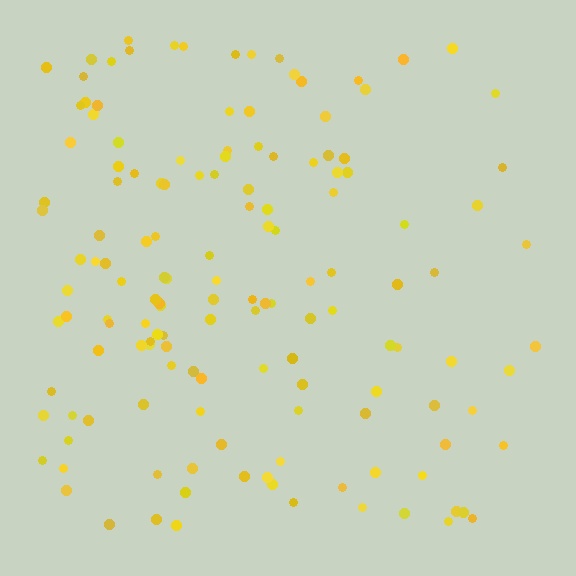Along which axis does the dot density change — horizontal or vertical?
Horizontal.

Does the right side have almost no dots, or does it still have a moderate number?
Still a moderate number, just noticeably fewer than the left.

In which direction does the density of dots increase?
From right to left, with the left side densest.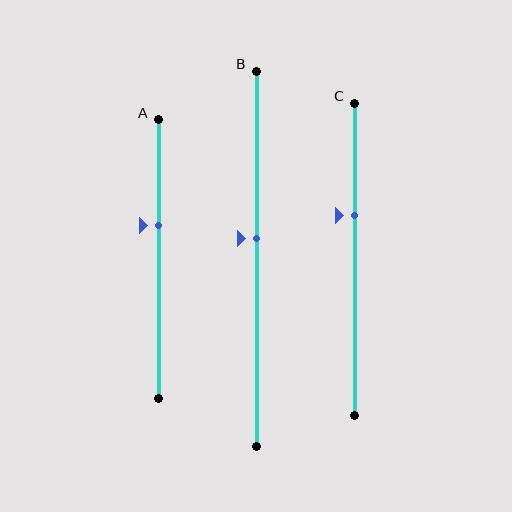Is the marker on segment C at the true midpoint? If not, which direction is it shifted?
No, the marker on segment C is shifted upward by about 14% of the segment length.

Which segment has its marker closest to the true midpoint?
Segment B has its marker closest to the true midpoint.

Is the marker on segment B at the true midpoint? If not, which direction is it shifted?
No, the marker on segment B is shifted upward by about 6% of the segment length.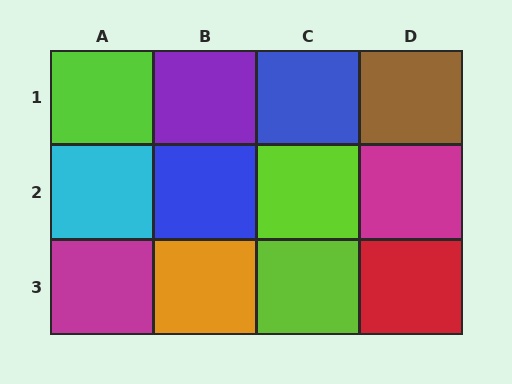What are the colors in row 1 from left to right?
Lime, purple, blue, brown.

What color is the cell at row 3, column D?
Red.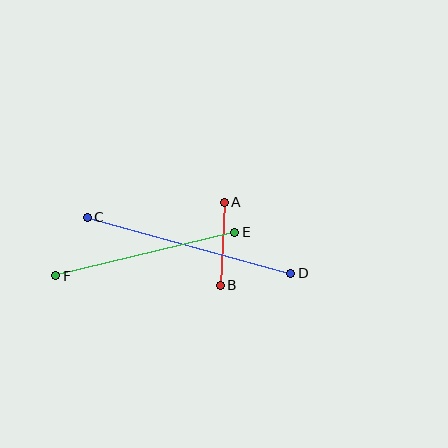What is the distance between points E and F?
The distance is approximately 184 pixels.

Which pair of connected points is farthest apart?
Points C and D are farthest apart.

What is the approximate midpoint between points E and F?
The midpoint is at approximately (145, 254) pixels.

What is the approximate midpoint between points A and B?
The midpoint is at approximately (222, 244) pixels.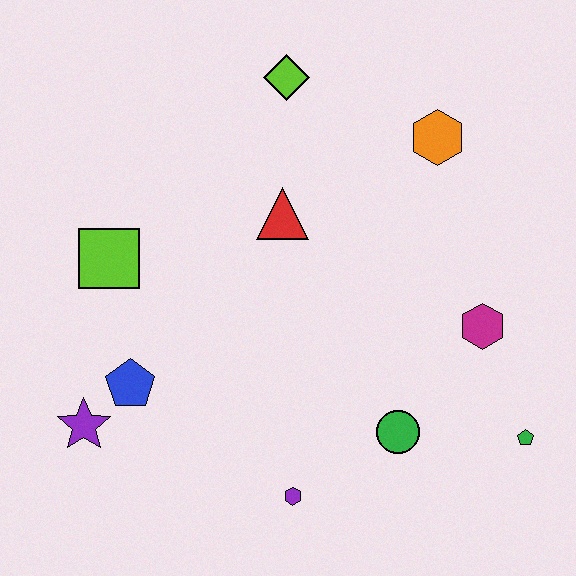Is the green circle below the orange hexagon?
Yes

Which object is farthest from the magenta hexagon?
The purple star is farthest from the magenta hexagon.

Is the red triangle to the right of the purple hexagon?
No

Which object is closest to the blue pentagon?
The purple star is closest to the blue pentagon.